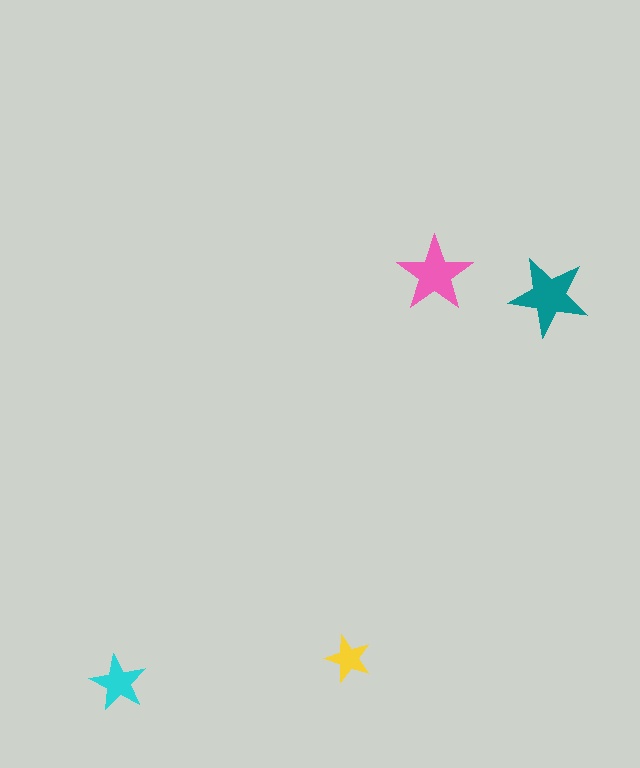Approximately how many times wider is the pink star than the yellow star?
About 1.5 times wider.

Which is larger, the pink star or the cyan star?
The pink one.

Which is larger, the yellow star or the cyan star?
The cyan one.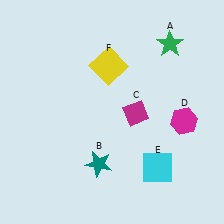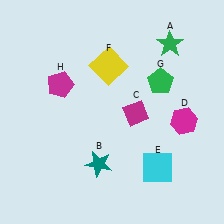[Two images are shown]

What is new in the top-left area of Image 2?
A magenta pentagon (H) was added in the top-left area of Image 2.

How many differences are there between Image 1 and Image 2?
There are 2 differences between the two images.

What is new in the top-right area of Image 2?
A green pentagon (G) was added in the top-right area of Image 2.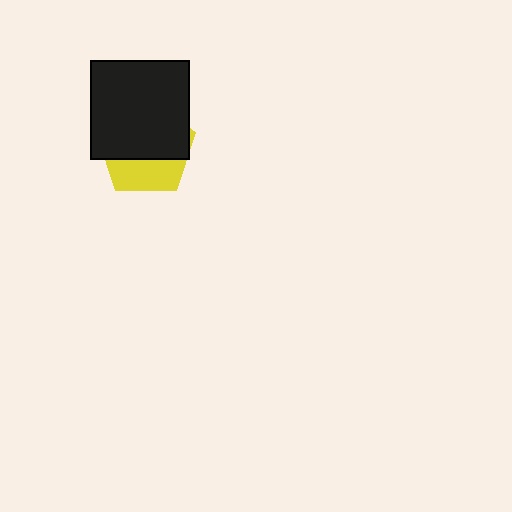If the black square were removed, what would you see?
You would see the complete yellow pentagon.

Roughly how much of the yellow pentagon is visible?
A small part of it is visible (roughly 36%).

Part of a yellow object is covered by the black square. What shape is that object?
It is a pentagon.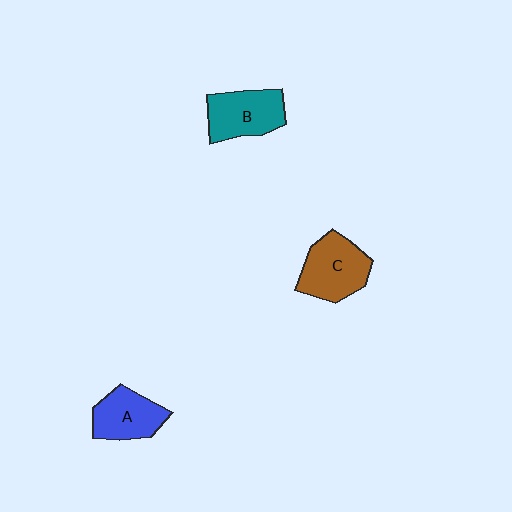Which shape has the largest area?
Shape C (brown).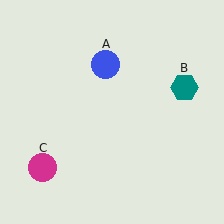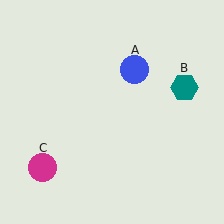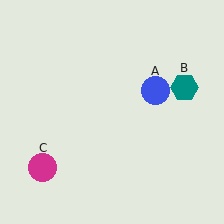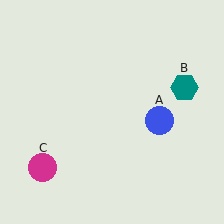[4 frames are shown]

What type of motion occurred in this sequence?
The blue circle (object A) rotated clockwise around the center of the scene.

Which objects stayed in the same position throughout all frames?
Teal hexagon (object B) and magenta circle (object C) remained stationary.